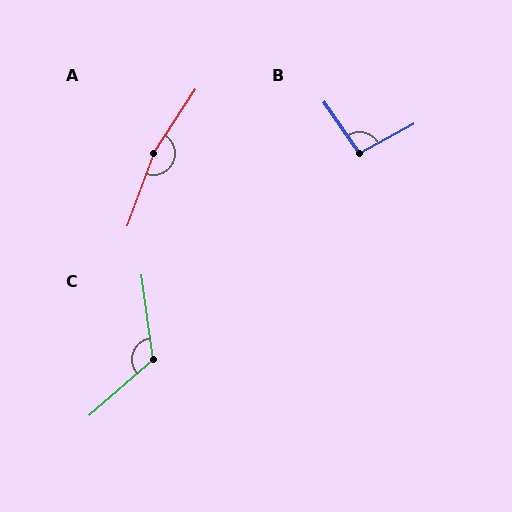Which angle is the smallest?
B, at approximately 96 degrees.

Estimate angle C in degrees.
Approximately 124 degrees.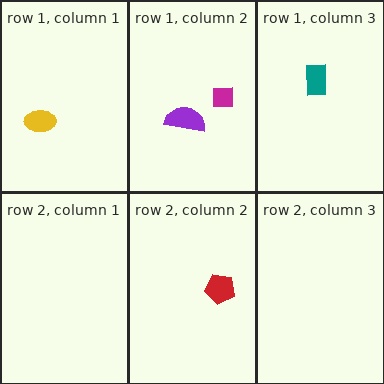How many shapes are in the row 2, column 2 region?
1.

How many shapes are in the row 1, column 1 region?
1.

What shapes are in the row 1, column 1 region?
The yellow ellipse.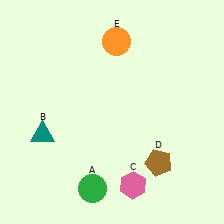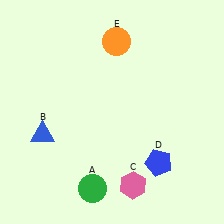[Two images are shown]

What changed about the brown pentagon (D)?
In Image 1, D is brown. In Image 2, it changed to blue.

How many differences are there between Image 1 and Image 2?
There are 2 differences between the two images.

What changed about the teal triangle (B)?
In Image 1, B is teal. In Image 2, it changed to blue.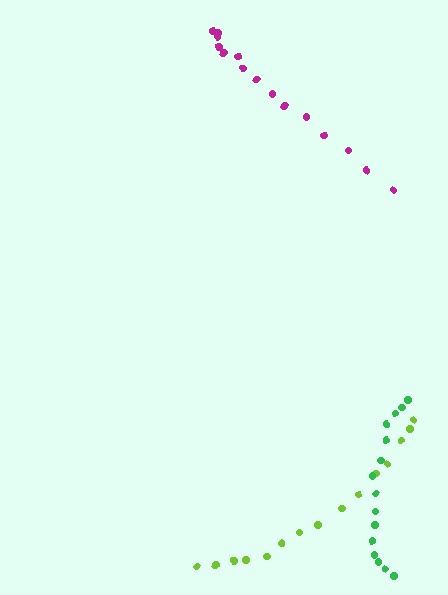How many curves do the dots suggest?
There are 3 distinct paths.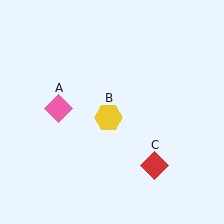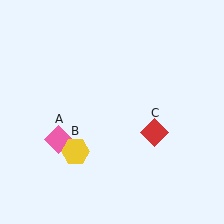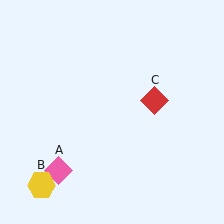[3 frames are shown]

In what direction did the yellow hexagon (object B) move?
The yellow hexagon (object B) moved down and to the left.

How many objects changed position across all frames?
3 objects changed position: pink diamond (object A), yellow hexagon (object B), red diamond (object C).